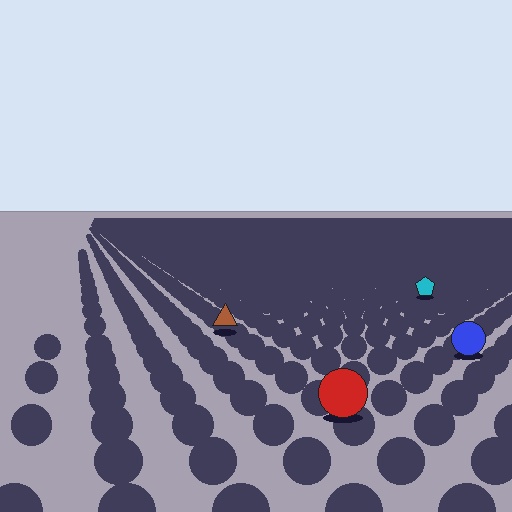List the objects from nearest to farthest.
From nearest to farthest: the red circle, the blue circle, the brown triangle, the cyan pentagon.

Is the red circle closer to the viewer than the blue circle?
Yes. The red circle is closer — you can tell from the texture gradient: the ground texture is coarser near it.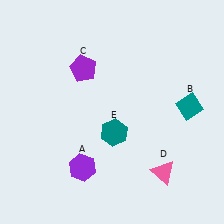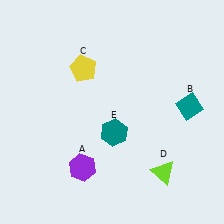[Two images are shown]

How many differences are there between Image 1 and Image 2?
There are 2 differences between the two images.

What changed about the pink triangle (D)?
In Image 1, D is pink. In Image 2, it changed to lime.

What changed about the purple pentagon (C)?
In Image 1, C is purple. In Image 2, it changed to yellow.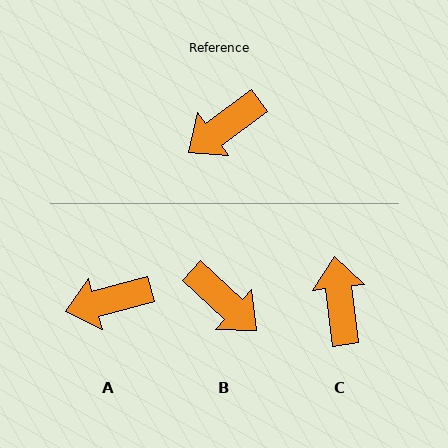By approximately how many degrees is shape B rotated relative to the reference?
Approximately 102 degrees counter-clockwise.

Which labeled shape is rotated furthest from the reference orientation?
C, about 119 degrees away.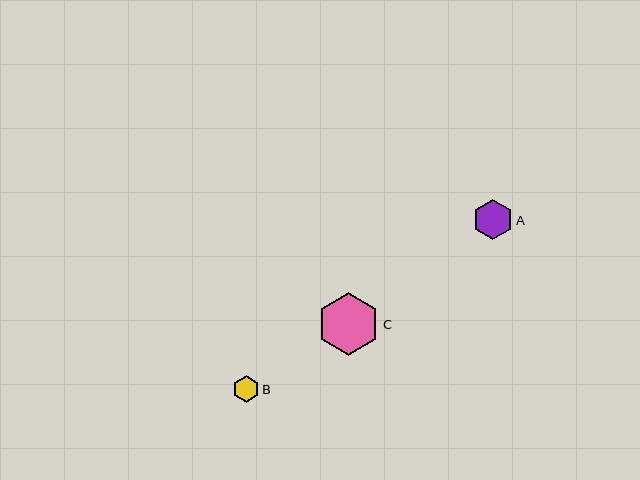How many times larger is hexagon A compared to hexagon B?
Hexagon A is approximately 1.5 times the size of hexagon B.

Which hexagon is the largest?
Hexagon C is the largest with a size of approximately 63 pixels.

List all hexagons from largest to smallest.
From largest to smallest: C, A, B.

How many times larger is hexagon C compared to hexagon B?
Hexagon C is approximately 2.4 times the size of hexagon B.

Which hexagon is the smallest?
Hexagon B is the smallest with a size of approximately 26 pixels.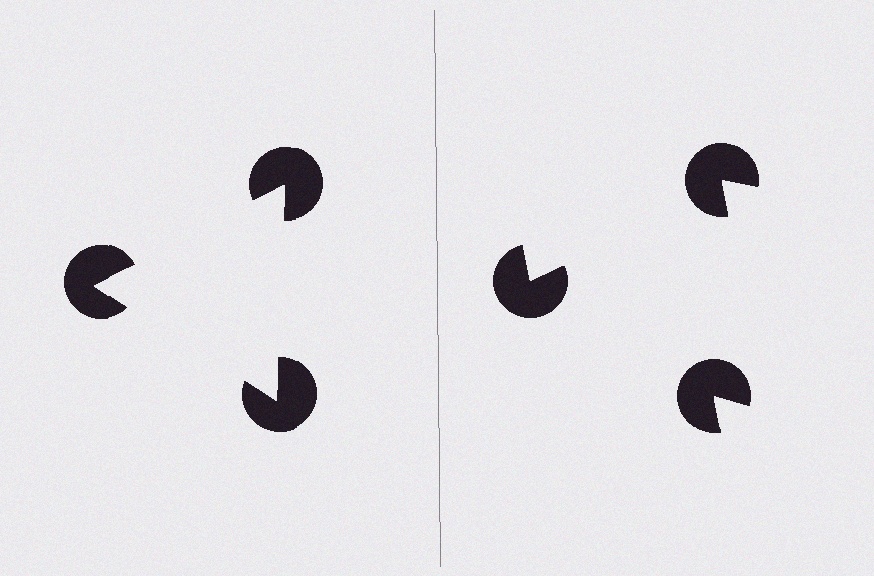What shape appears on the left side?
An illusory triangle.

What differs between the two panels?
The pac-man discs are positioned identically on both sides; only the wedge orientations differ. On the left they align to a triangle; on the right they are misaligned.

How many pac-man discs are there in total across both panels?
6 — 3 on each side.